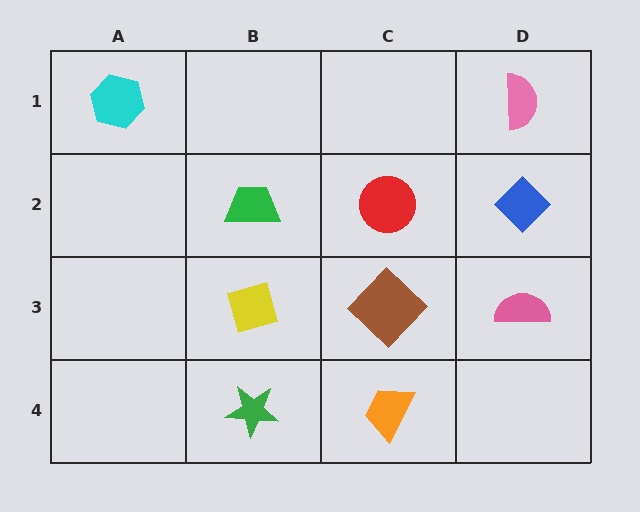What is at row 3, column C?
A brown diamond.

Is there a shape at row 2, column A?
No, that cell is empty.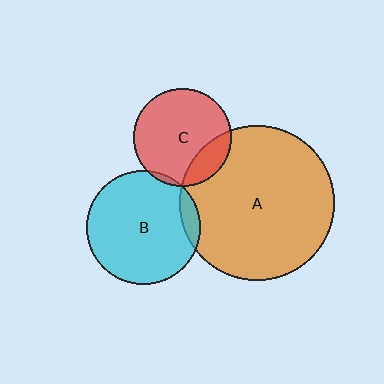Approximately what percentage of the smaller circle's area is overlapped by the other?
Approximately 10%.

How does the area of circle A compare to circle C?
Approximately 2.5 times.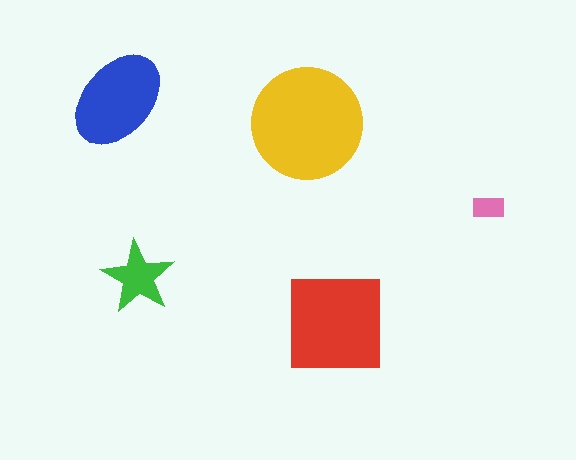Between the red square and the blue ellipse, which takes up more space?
The red square.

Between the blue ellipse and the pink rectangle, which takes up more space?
The blue ellipse.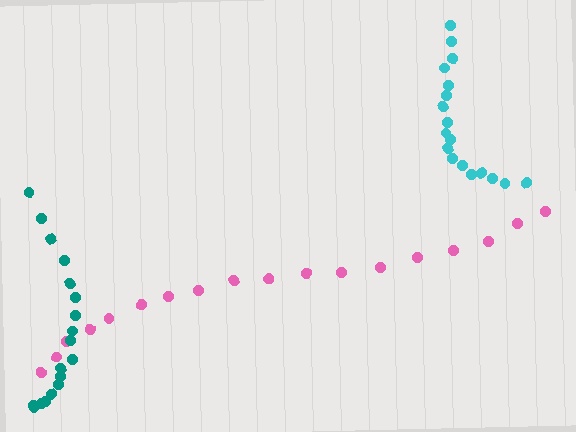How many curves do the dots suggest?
There are 3 distinct paths.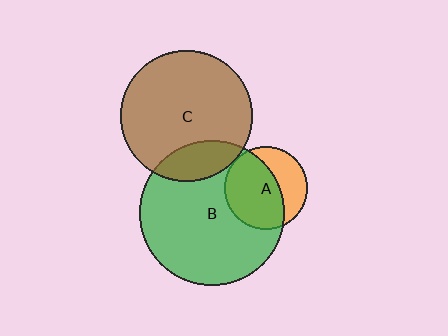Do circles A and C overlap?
Yes.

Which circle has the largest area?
Circle B (green).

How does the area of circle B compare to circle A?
Approximately 3.0 times.